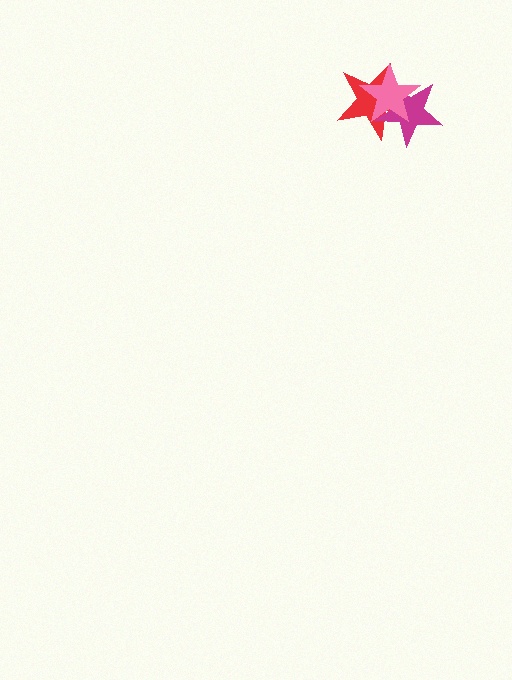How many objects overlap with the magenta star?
2 objects overlap with the magenta star.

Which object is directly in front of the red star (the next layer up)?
The magenta star is directly in front of the red star.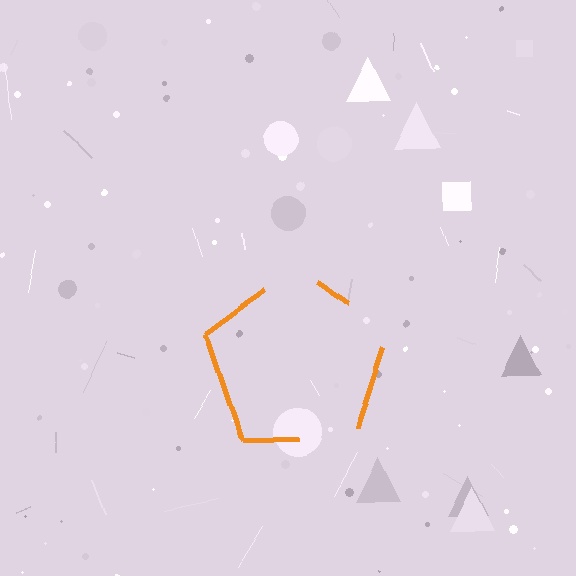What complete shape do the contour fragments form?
The contour fragments form a pentagon.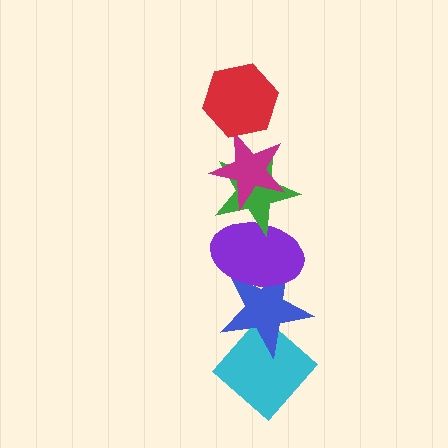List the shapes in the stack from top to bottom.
From top to bottom: the red hexagon, the magenta star, the green star, the purple ellipse, the blue star, the cyan diamond.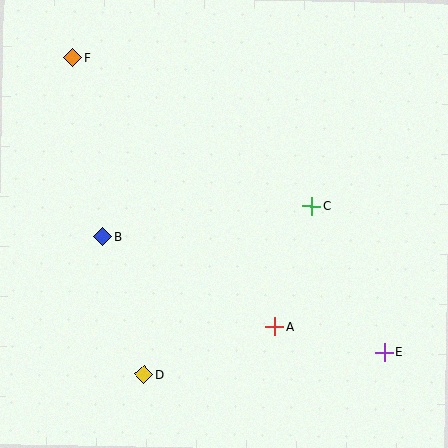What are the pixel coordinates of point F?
Point F is at (72, 58).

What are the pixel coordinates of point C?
Point C is at (312, 206).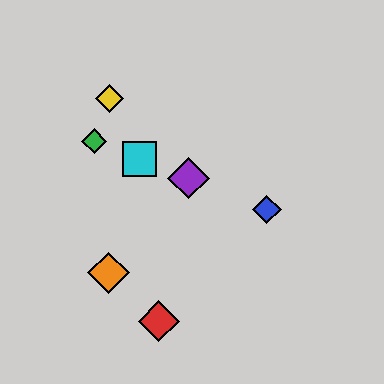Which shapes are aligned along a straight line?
The blue diamond, the green diamond, the purple diamond, the cyan square are aligned along a straight line.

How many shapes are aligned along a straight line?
4 shapes (the blue diamond, the green diamond, the purple diamond, the cyan square) are aligned along a straight line.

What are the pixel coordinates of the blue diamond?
The blue diamond is at (267, 209).